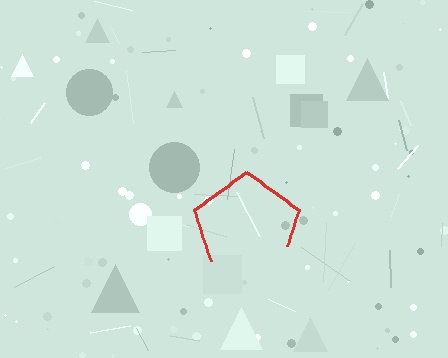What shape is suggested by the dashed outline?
The dashed outline suggests a pentagon.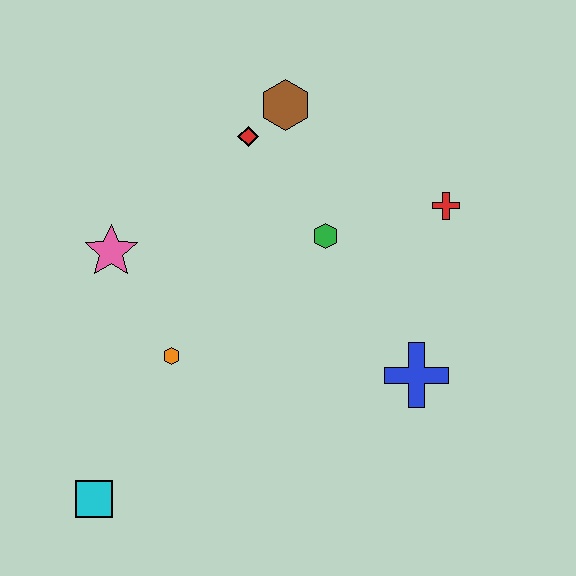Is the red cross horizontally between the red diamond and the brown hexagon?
No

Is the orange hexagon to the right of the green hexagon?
No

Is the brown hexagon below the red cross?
No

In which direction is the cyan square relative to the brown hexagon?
The cyan square is below the brown hexagon.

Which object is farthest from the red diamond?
The cyan square is farthest from the red diamond.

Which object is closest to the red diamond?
The brown hexagon is closest to the red diamond.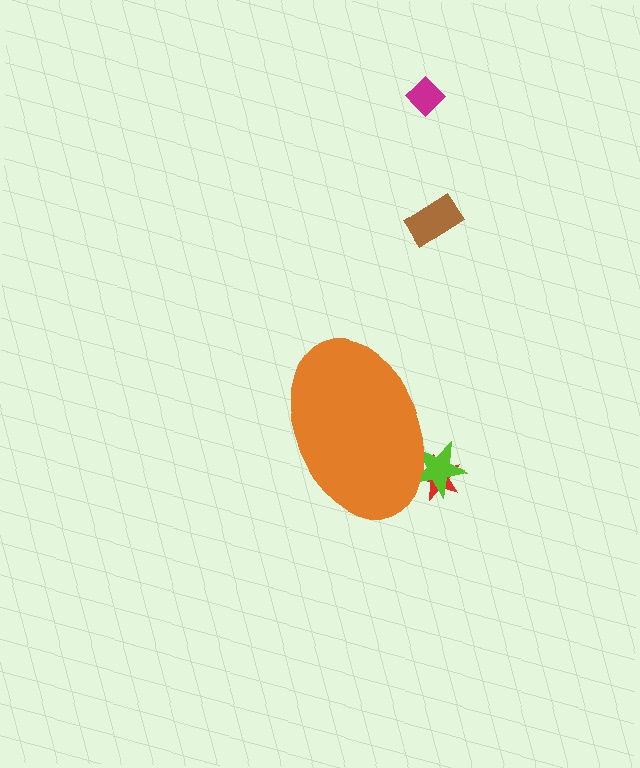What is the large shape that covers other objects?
An orange ellipse.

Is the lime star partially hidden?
Yes, the lime star is partially hidden behind the orange ellipse.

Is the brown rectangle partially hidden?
No, the brown rectangle is fully visible.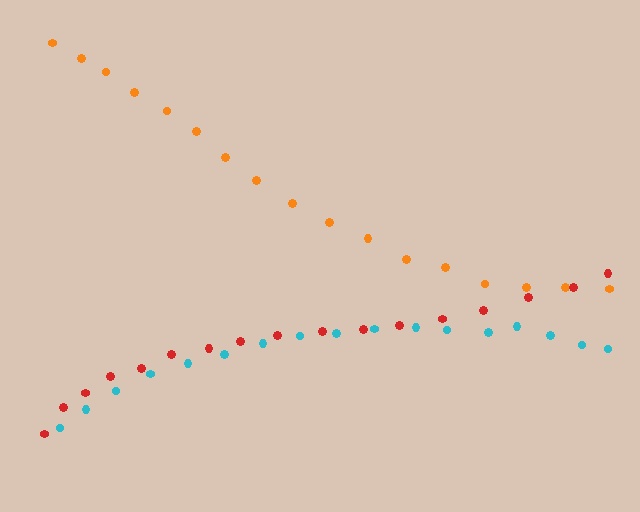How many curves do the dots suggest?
There are 3 distinct paths.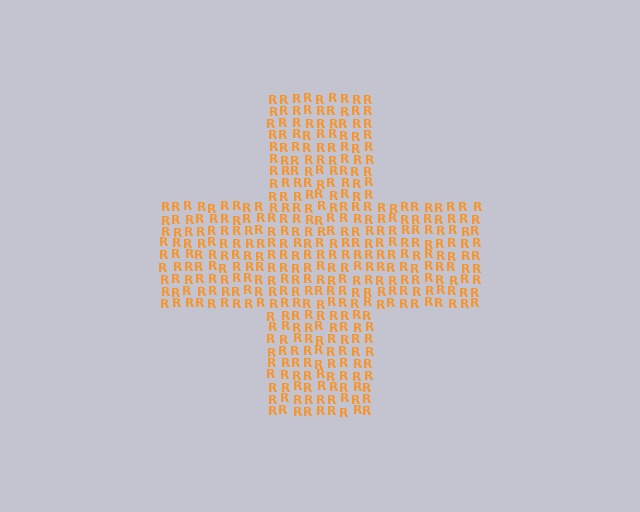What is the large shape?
The large shape is a cross.